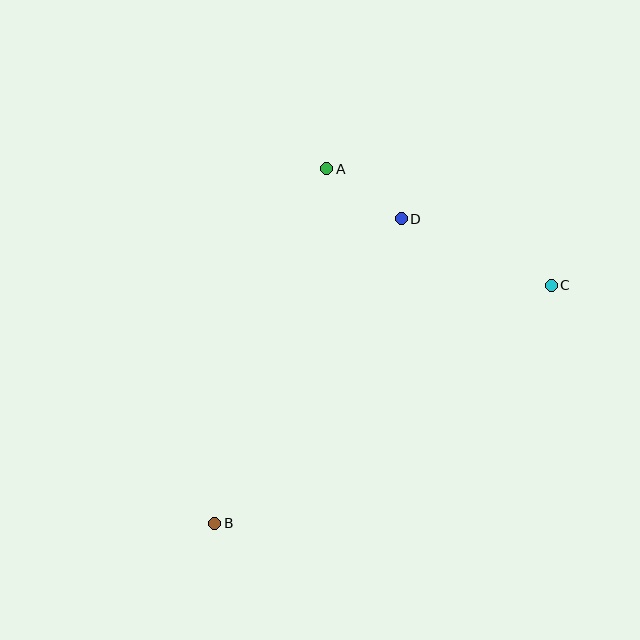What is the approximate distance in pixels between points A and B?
The distance between A and B is approximately 372 pixels.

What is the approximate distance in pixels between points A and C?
The distance between A and C is approximately 253 pixels.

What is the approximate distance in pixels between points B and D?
The distance between B and D is approximately 357 pixels.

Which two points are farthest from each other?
Points B and C are farthest from each other.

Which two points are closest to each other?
Points A and D are closest to each other.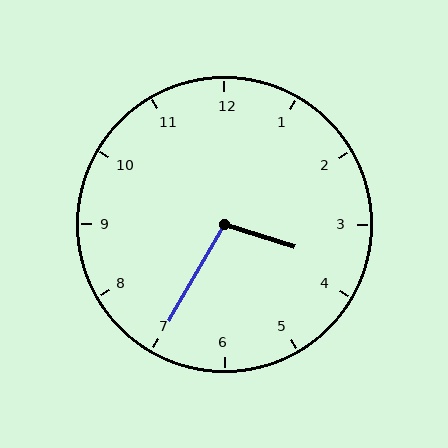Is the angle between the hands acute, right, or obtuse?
It is obtuse.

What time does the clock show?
3:35.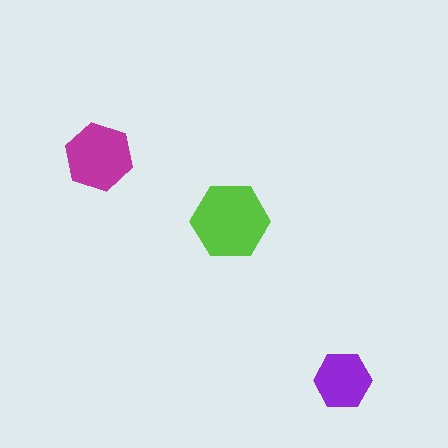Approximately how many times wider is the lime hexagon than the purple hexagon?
About 1.5 times wider.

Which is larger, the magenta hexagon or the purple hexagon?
The magenta one.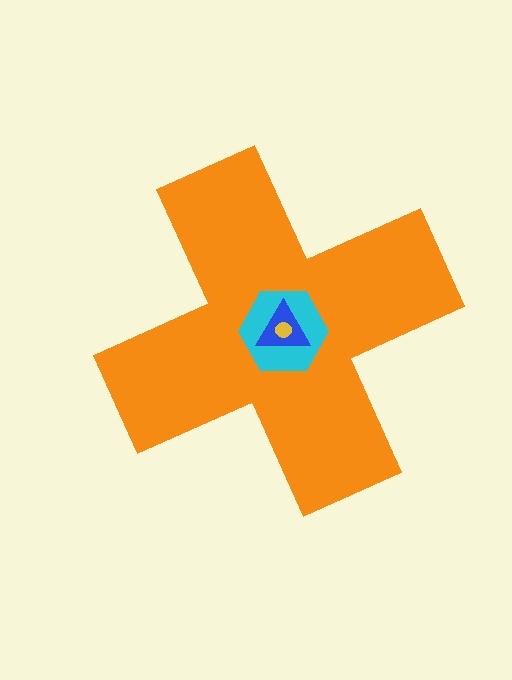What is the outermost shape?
The orange cross.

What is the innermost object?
The yellow circle.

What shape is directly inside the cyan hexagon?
The blue triangle.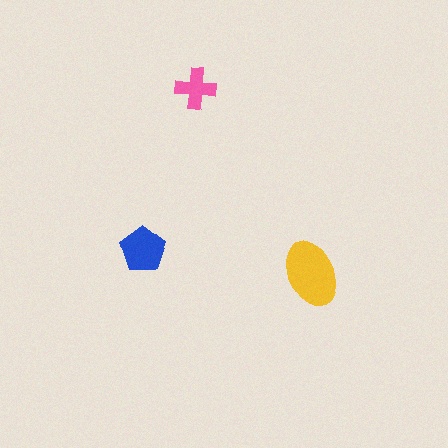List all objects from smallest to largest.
The pink cross, the blue pentagon, the yellow ellipse.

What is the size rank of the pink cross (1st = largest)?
3rd.